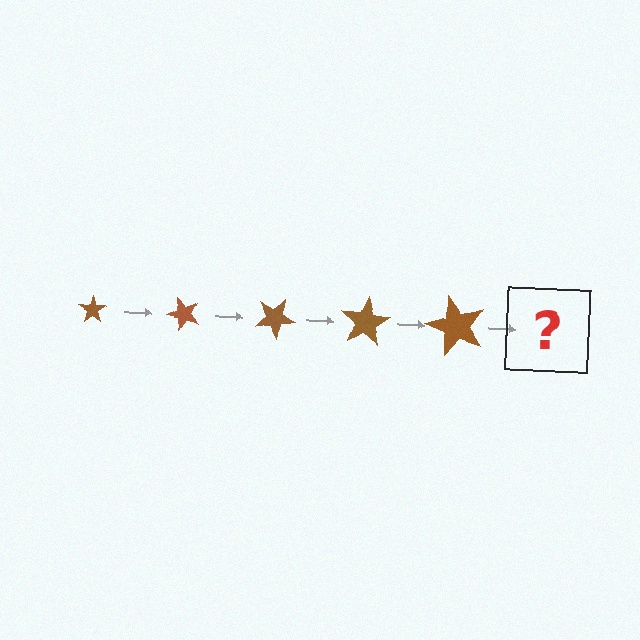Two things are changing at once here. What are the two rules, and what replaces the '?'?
The two rules are that the star grows larger each step and it rotates 50 degrees each step. The '?' should be a star, larger than the previous one and rotated 250 degrees from the start.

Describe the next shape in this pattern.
It should be a star, larger than the previous one and rotated 250 degrees from the start.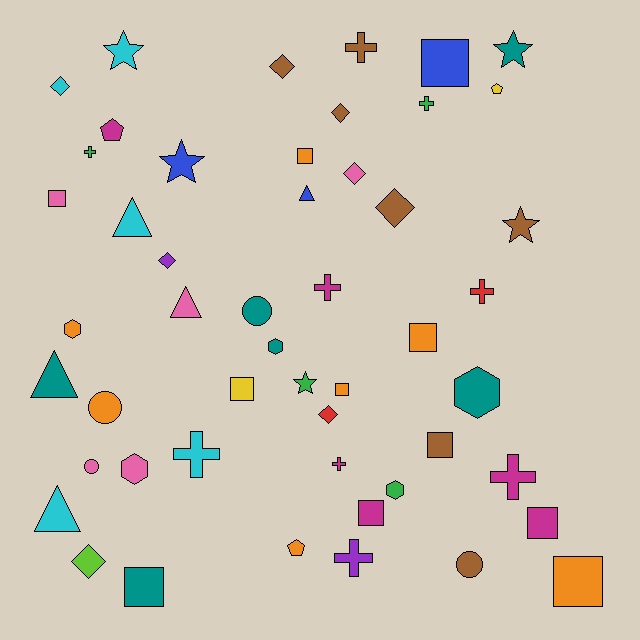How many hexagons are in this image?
There are 5 hexagons.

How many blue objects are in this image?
There are 3 blue objects.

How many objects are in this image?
There are 50 objects.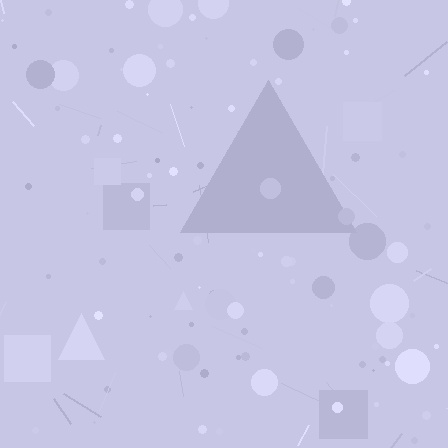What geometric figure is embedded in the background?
A triangle is embedded in the background.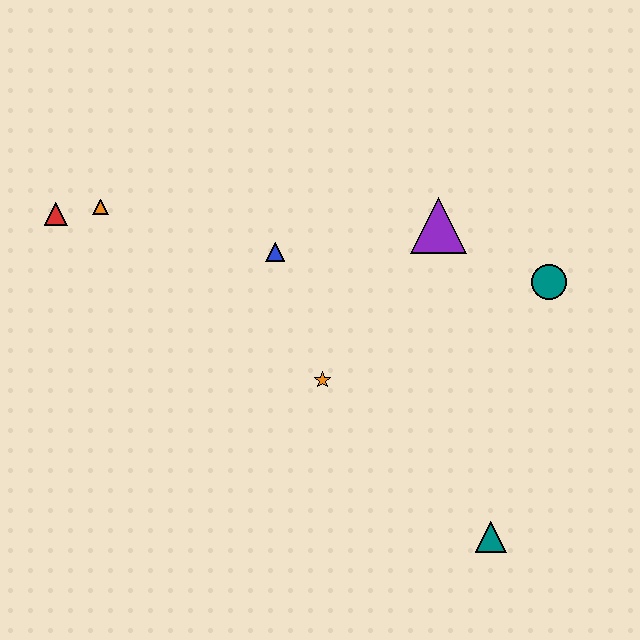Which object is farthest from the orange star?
The red triangle is farthest from the orange star.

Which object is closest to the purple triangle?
The teal circle is closest to the purple triangle.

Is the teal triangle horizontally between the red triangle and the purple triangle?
No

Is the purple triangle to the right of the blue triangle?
Yes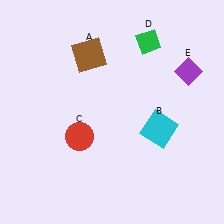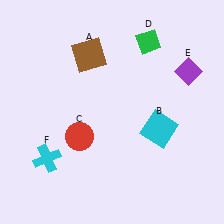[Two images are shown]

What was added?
A cyan cross (F) was added in Image 2.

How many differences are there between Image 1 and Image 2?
There is 1 difference between the two images.